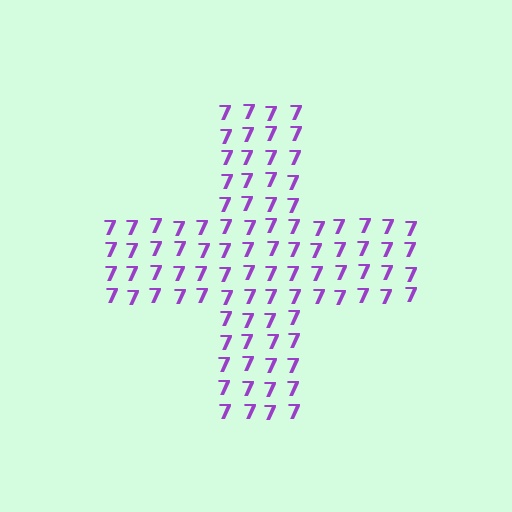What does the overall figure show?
The overall figure shows a cross.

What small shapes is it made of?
It is made of small digit 7's.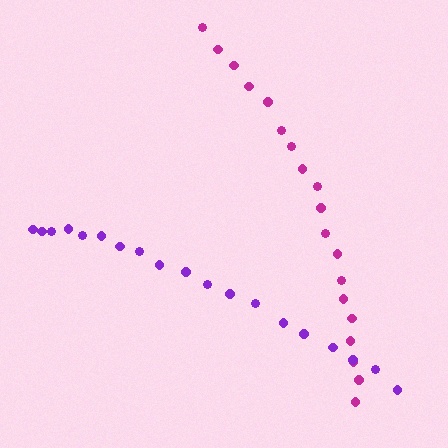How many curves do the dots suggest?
There are 2 distinct paths.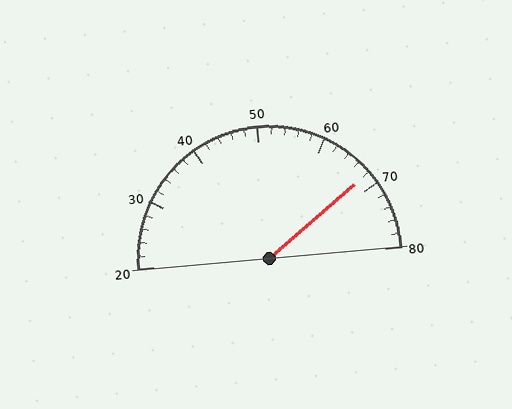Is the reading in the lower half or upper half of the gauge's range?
The reading is in the upper half of the range (20 to 80).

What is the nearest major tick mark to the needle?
The nearest major tick mark is 70.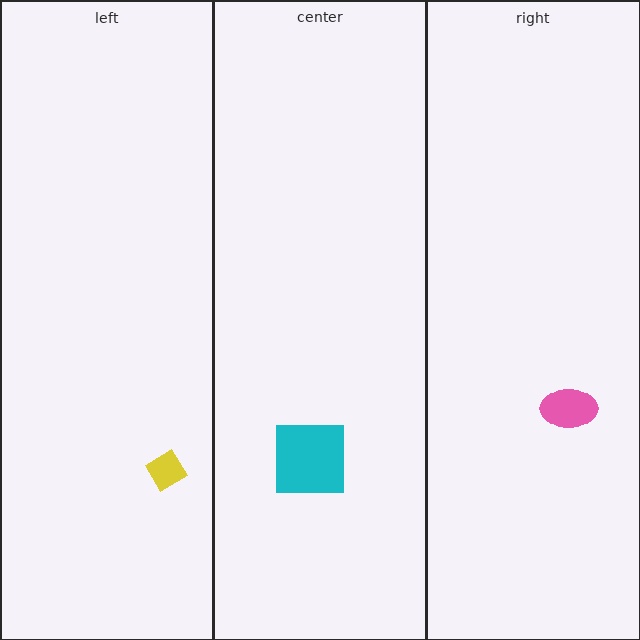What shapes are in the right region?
The pink ellipse.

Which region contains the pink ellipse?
The right region.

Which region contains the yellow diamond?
The left region.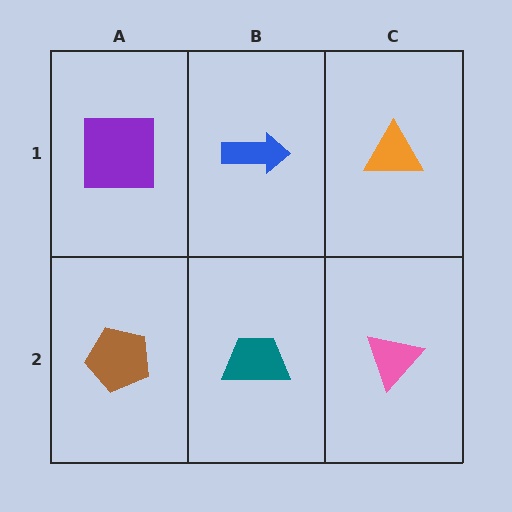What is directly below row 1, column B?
A teal trapezoid.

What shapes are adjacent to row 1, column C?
A pink triangle (row 2, column C), a blue arrow (row 1, column B).